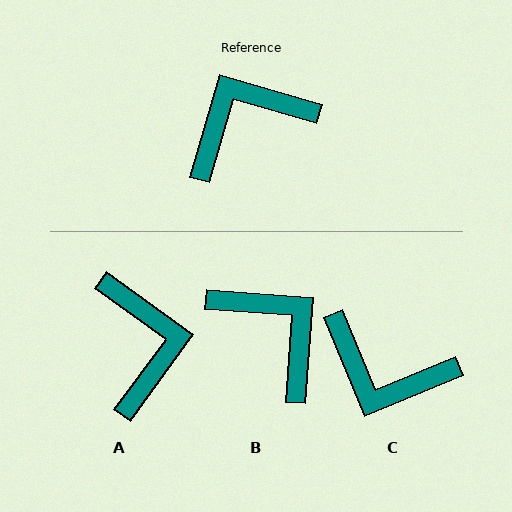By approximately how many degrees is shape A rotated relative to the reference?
Approximately 110 degrees clockwise.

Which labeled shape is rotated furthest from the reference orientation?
C, about 128 degrees away.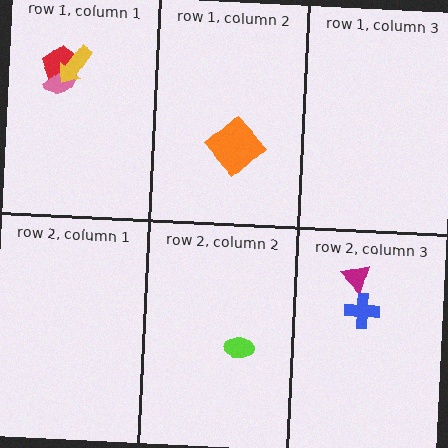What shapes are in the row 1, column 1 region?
The red pentagon, the pink semicircle, the yellow arrow.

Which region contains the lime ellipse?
The row 2, column 2 region.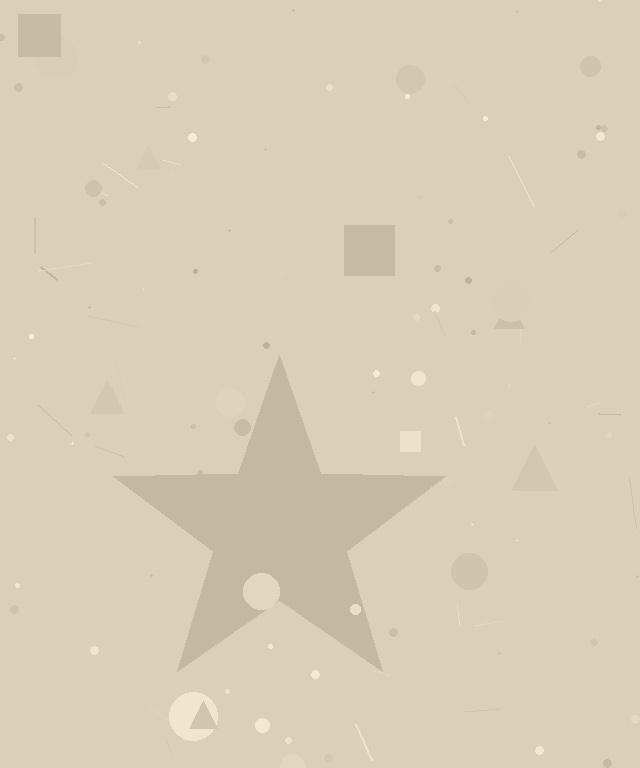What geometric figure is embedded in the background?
A star is embedded in the background.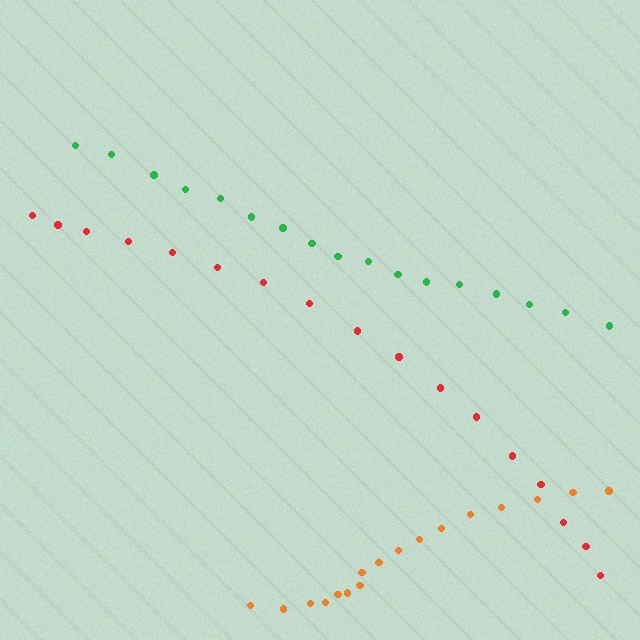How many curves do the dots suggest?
There are 3 distinct paths.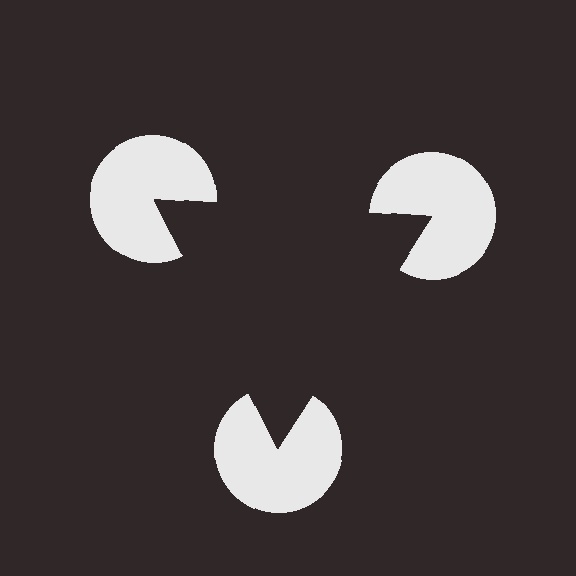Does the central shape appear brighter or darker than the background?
It typically appears slightly darker than the background, even though no actual brightness change is drawn.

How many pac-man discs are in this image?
There are 3 — one at each vertex of the illusory triangle.